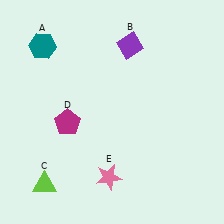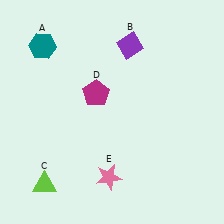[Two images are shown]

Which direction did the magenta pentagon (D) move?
The magenta pentagon (D) moved up.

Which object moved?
The magenta pentagon (D) moved up.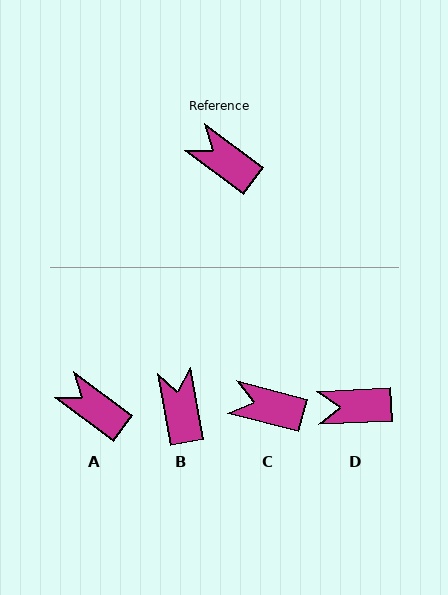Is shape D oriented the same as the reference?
No, it is off by about 40 degrees.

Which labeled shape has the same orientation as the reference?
A.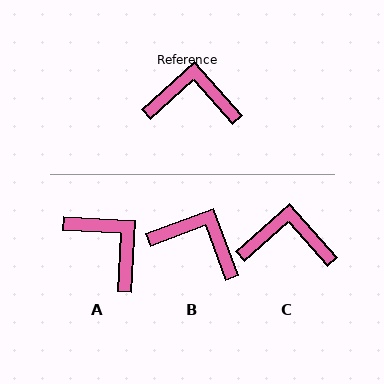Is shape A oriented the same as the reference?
No, it is off by about 45 degrees.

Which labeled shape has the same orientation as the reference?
C.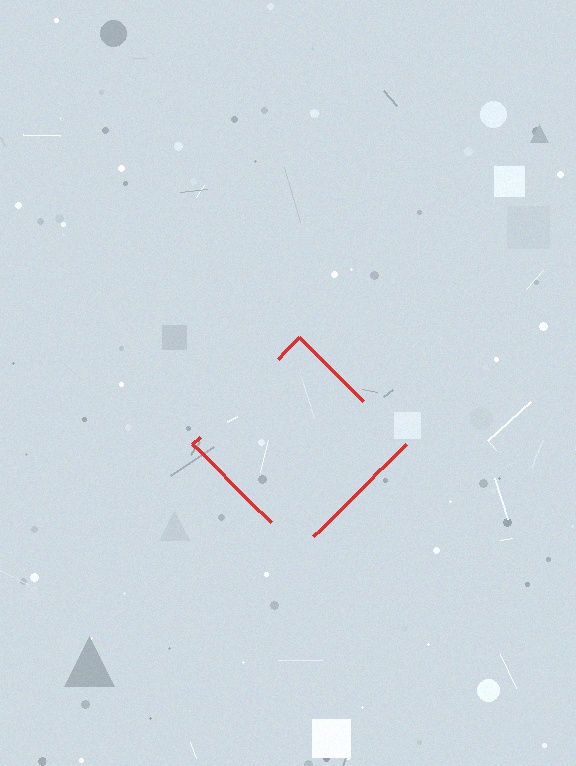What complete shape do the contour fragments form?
The contour fragments form a diamond.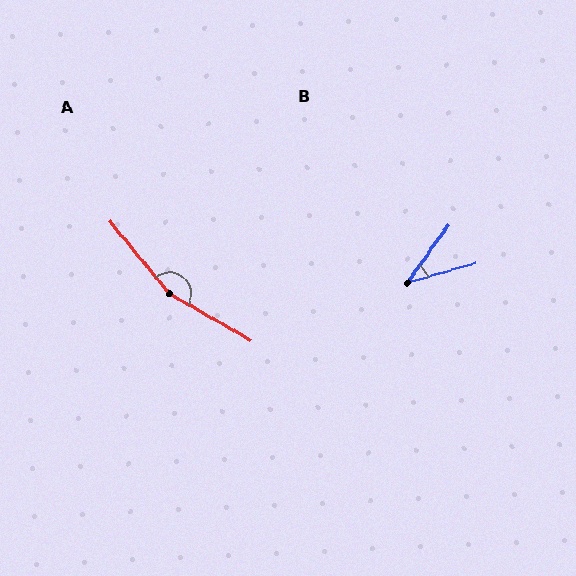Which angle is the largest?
A, at approximately 159 degrees.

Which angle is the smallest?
B, at approximately 38 degrees.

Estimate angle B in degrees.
Approximately 38 degrees.